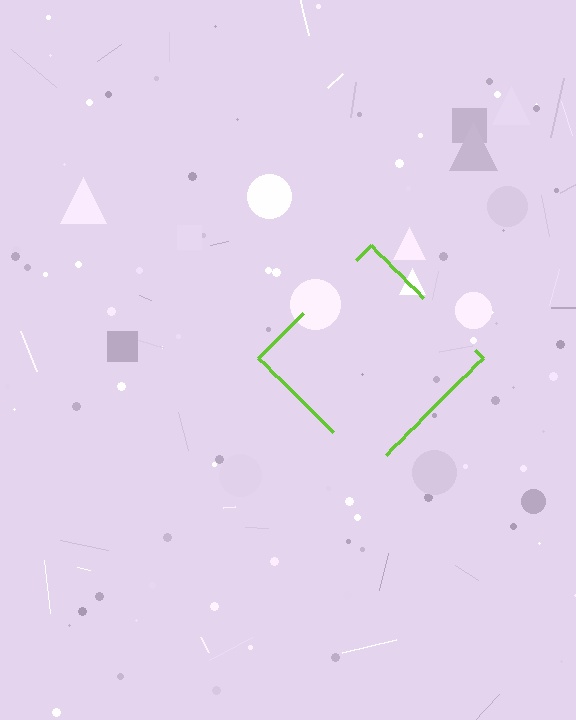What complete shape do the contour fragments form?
The contour fragments form a diamond.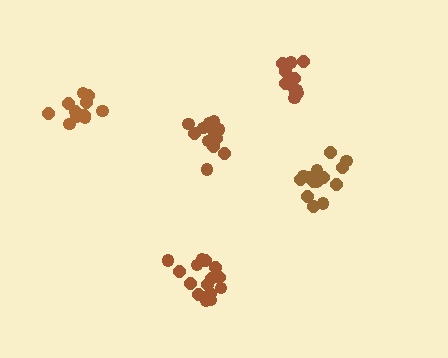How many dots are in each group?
Group 1: 15 dots, Group 2: 11 dots, Group 3: 13 dots, Group 4: 11 dots, Group 5: 15 dots (65 total).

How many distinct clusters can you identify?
There are 5 distinct clusters.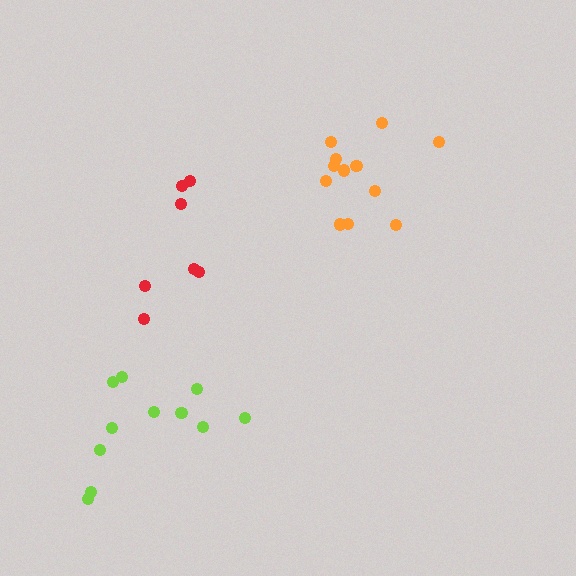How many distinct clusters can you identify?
There are 3 distinct clusters.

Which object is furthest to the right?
The orange cluster is rightmost.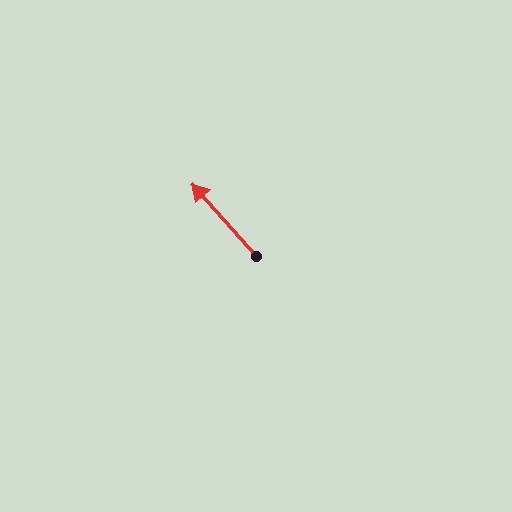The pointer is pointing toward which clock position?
Roughly 11 o'clock.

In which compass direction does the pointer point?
Northwest.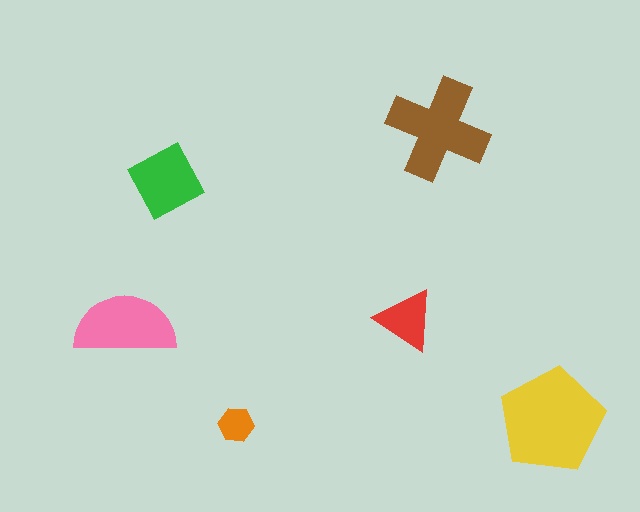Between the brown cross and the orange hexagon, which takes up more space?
The brown cross.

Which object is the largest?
The yellow pentagon.